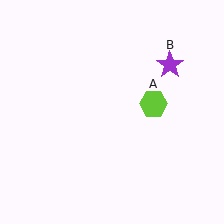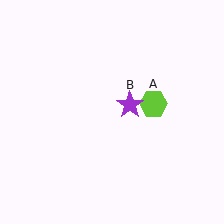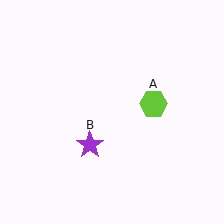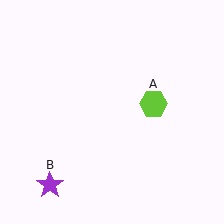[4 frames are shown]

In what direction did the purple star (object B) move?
The purple star (object B) moved down and to the left.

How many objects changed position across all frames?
1 object changed position: purple star (object B).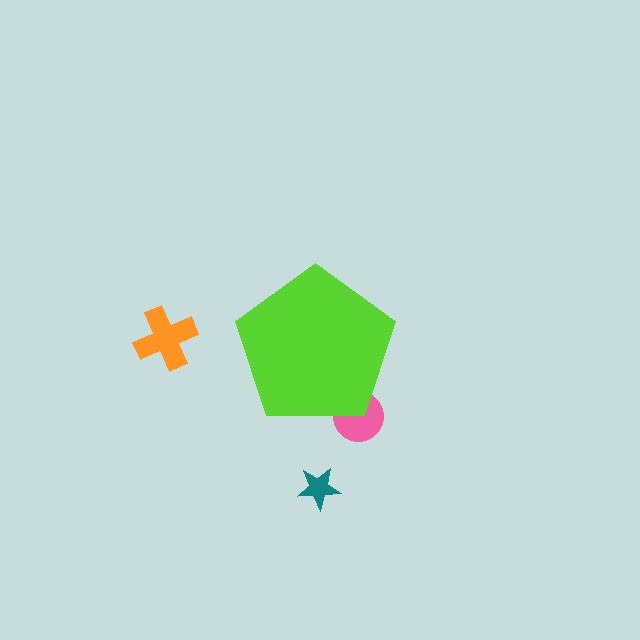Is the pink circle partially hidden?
Yes, the pink circle is partially hidden behind the lime pentagon.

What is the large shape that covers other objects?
A lime pentagon.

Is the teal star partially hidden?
No, the teal star is fully visible.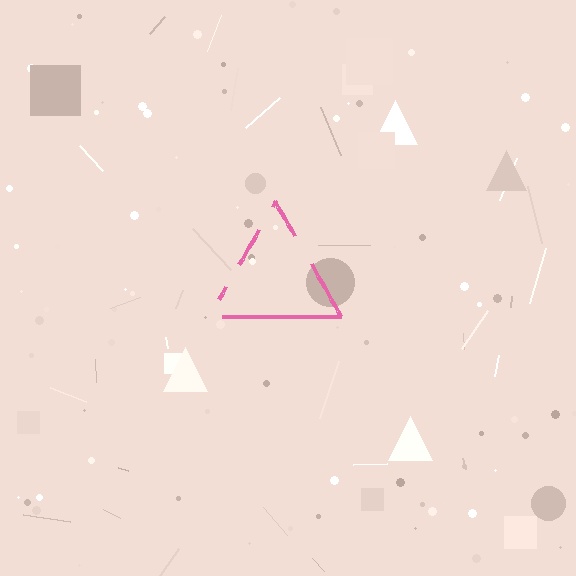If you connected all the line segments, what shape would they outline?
They would outline a triangle.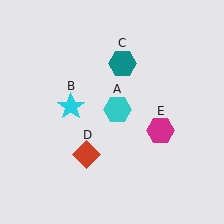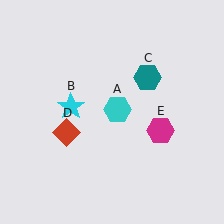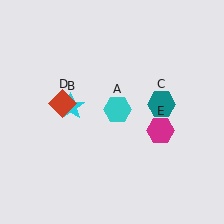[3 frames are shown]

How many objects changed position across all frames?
2 objects changed position: teal hexagon (object C), red diamond (object D).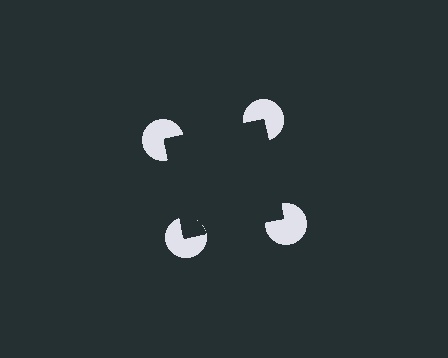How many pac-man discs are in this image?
There are 4 — one at each vertex of the illusory square.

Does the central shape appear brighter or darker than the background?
It typically appears slightly darker than the background, even though no actual brightness change is drawn.